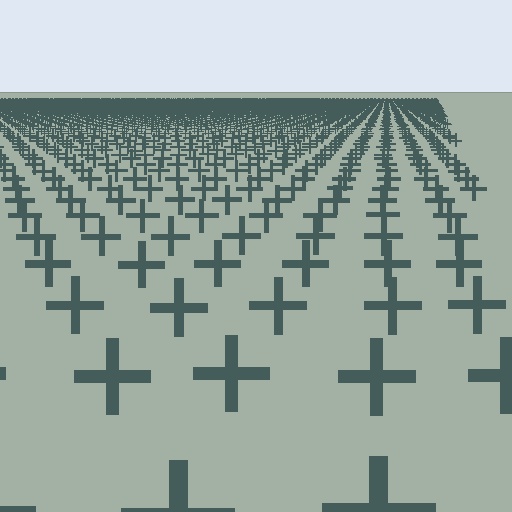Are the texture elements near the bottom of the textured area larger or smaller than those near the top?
Larger. Near the bottom, elements are closer to the viewer and appear at a bigger on-screen size.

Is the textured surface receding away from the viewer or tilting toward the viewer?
The surface is receding away from the viewer. Texture elements get smaller and denser toward the top.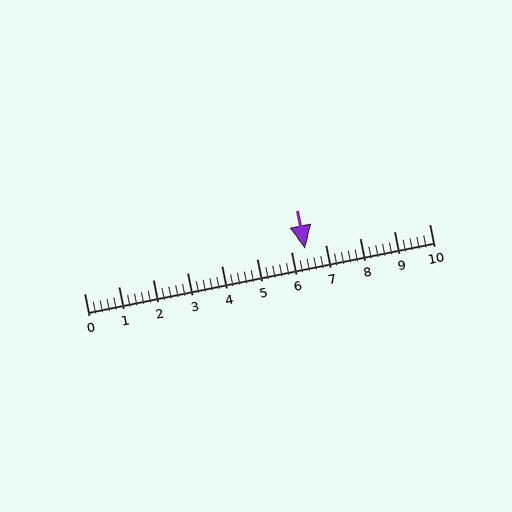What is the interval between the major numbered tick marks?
The major tick marks are spaced 1 units apart.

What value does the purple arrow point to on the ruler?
The purple arrow points to approximately 6.4.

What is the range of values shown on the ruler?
The ruler shows values from 0 to 10.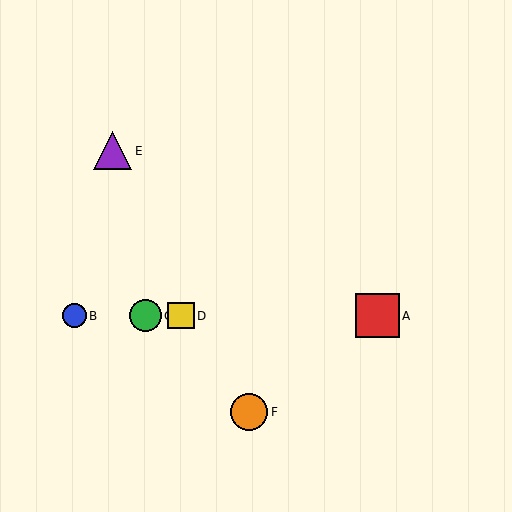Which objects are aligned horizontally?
Objects A, B, C, D are aligned horizontally.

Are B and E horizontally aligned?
No, B is at y≈316 and E is at y≈151.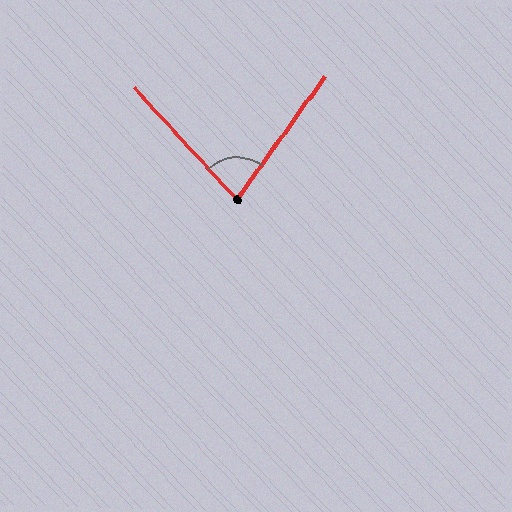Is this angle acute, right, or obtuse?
It is acute.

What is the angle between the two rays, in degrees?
Approximately 78 degrees.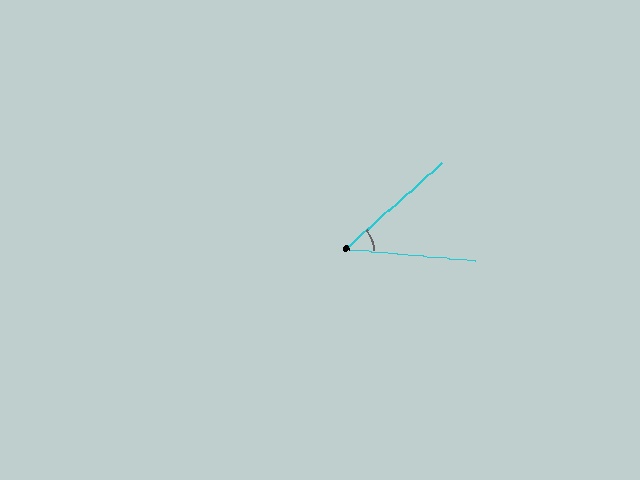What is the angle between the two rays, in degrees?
Approximately 47 degrees.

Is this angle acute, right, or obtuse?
It is acute.